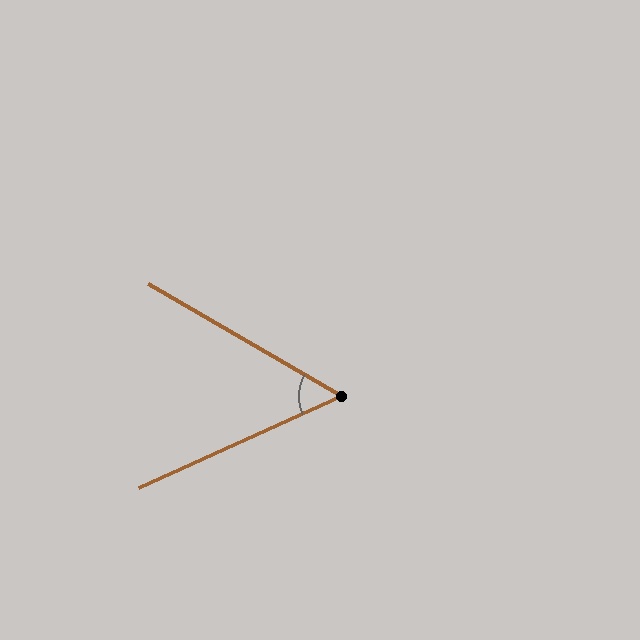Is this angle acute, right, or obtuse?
It is acute.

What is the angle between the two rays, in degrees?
Approximately 55 degrees.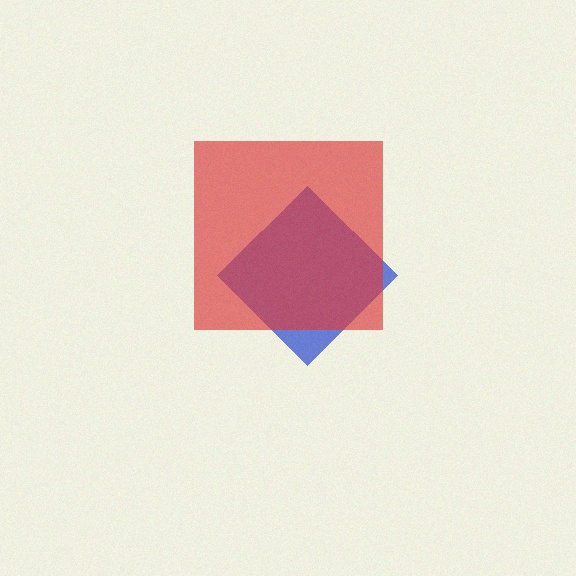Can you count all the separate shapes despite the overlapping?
Yes, there are 2 separate shapes.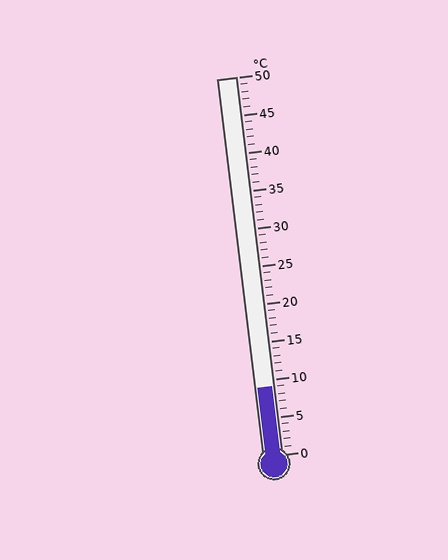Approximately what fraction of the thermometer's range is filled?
The thermometer is filled to approximately 20% of its range.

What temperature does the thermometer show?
The thermometer shows approximately 9°C.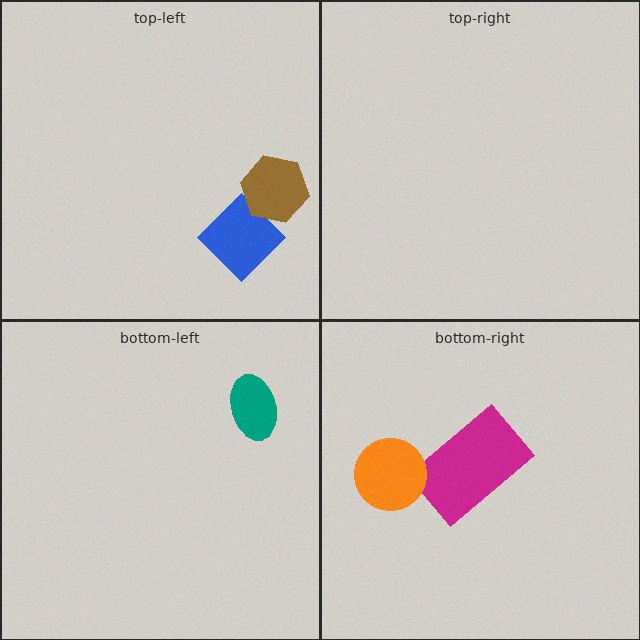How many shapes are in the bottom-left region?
1.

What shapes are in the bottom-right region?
The magenta rectangle, the orange circle.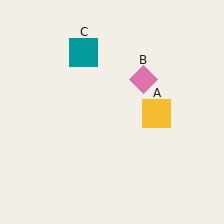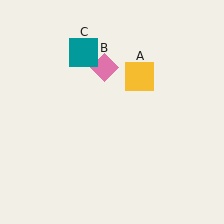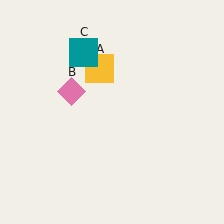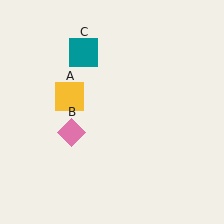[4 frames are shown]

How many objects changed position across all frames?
2 objects changed position: yellow square (object A), pink diamond (object B).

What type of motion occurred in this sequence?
The yellow square (object A), pink diamond (object B) rotated counterclockwise around the center of the scene.